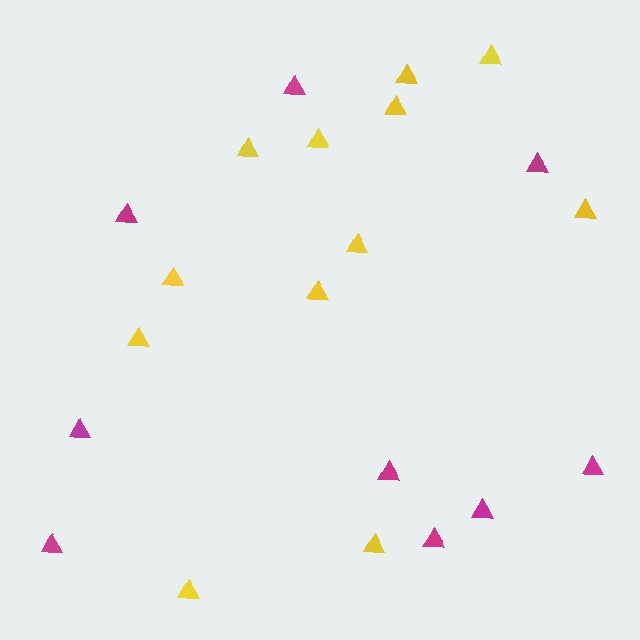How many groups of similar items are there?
There are 2 groups: one group of yellow triangles (12) and one group of magenta triangles (9).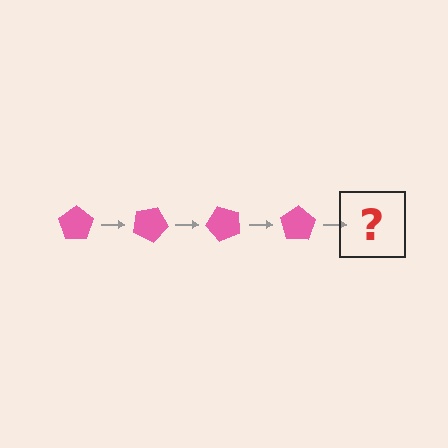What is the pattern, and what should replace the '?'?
The pattern is that the pentagon rotates 25 degrees each step. The '?' should be a pink pentagon rotated 100 degrees.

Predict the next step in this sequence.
The next step is a pink pentagon rotated 100 degrees.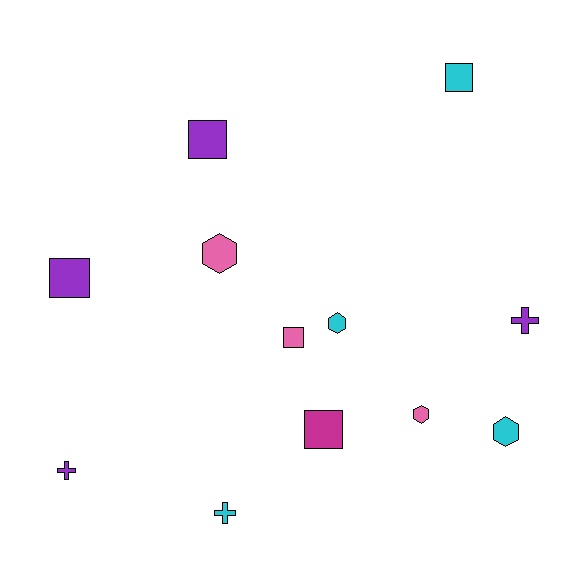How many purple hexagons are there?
There are no purple hexagons.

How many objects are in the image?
There are 12 objects.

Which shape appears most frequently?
Square, with 5 objects.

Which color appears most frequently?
Cyan, with 4 objects.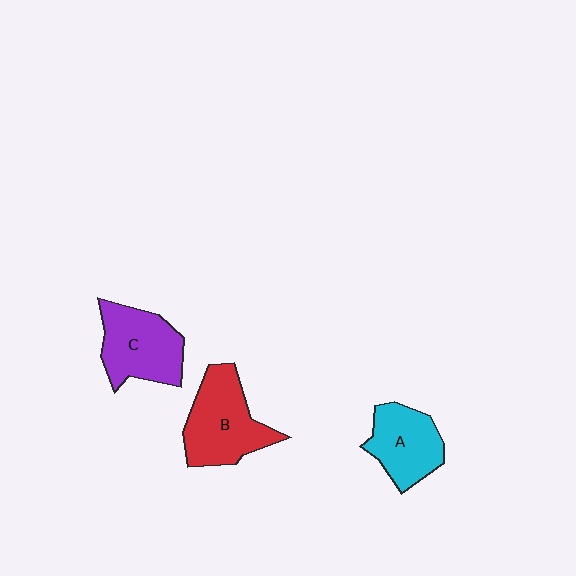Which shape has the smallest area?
Shape A (cyan).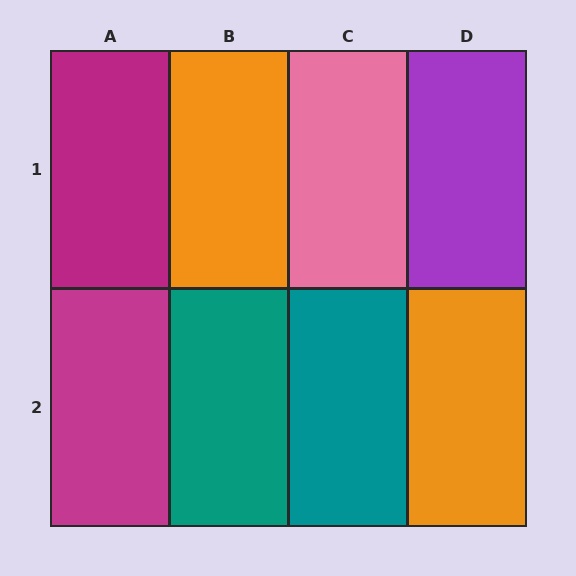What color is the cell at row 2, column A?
Magenta.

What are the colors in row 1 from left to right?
Magenta, orange, pink, purple.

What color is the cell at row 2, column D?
Orange.